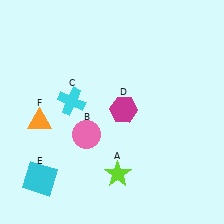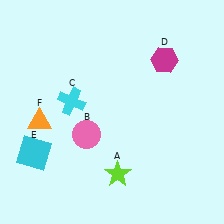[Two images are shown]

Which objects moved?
The objects that moved are: the magenta hexagon (D), the cyan square (E).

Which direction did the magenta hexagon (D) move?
The magenta hexagon (D) moved up.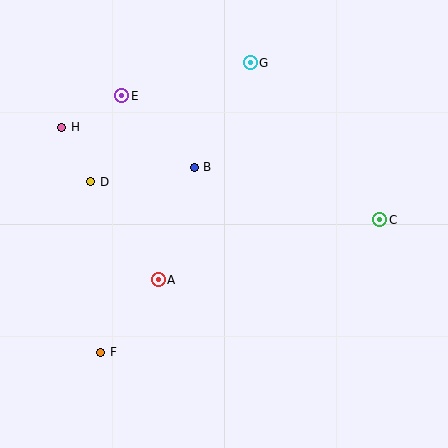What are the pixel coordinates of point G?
Point G is at (250, 63).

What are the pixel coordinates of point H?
Point H is at (62, 127).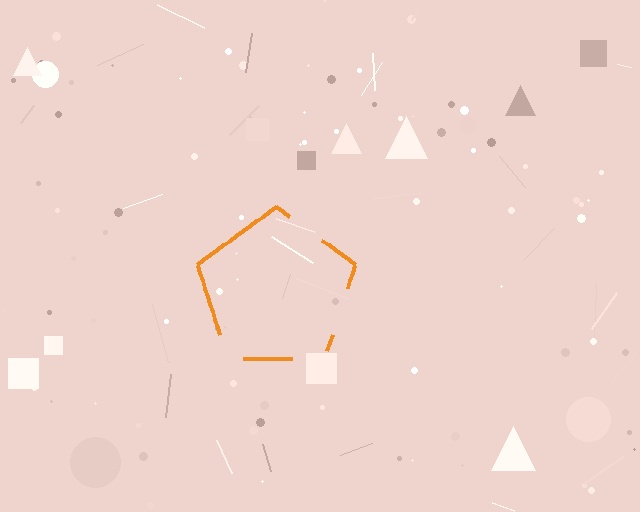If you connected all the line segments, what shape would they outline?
They would outline a pentagon.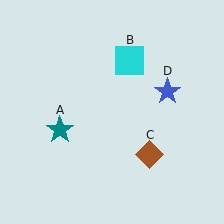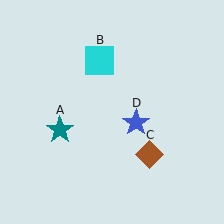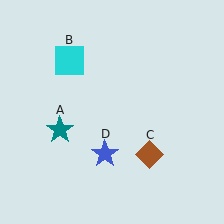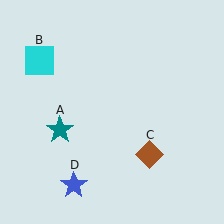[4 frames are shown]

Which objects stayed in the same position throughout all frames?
Teal star (object A) and brown diamond (object C) remained stationary.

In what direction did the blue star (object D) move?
The blue star (object D) moved down and to the left.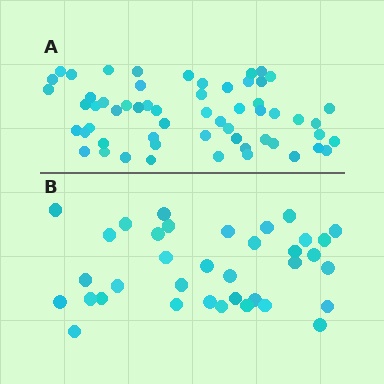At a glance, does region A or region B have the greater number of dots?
Region A (the top region) has more dots.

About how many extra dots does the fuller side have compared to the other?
Region A has approximately 20 more dots than region B.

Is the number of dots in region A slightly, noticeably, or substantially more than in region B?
Region A has substantially more. The ratio is roughly 1.6 to 1.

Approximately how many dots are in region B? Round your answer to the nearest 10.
About 40 dots. (The exact count is 36, which rounds to 40.)